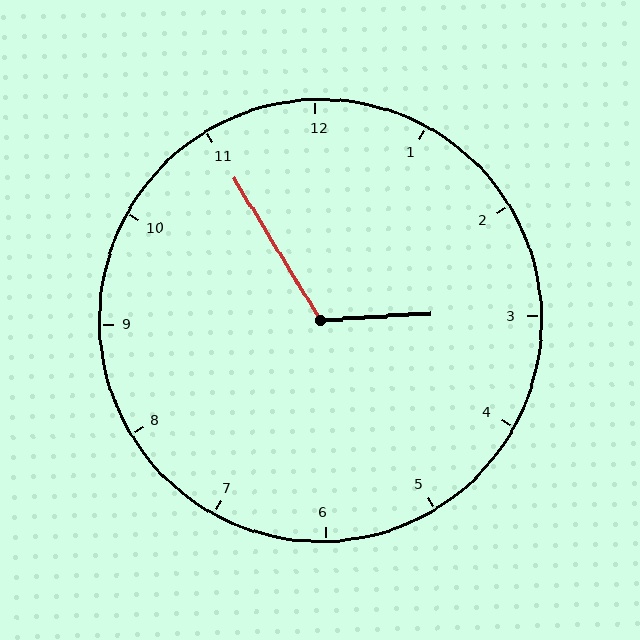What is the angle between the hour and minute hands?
Approximately 118 degrees.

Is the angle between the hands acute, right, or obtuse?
It is obtuse.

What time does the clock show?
2:55.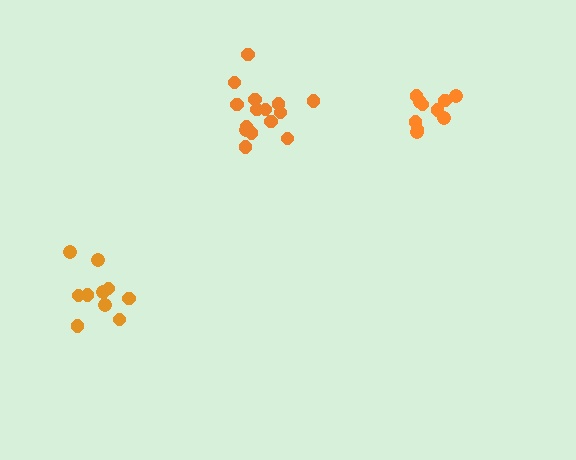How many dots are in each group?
Group 1: 15 dots, Group 2: 11 dots, Group 3: 11 dots (37 total).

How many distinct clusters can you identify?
There are 3 distinct clusters.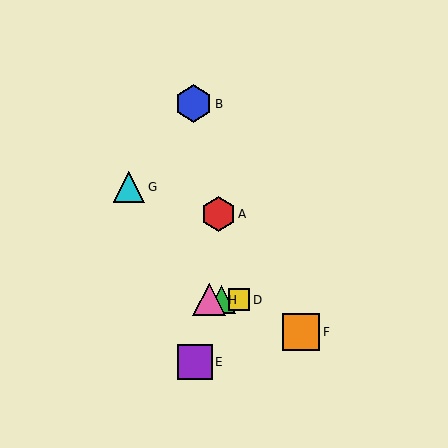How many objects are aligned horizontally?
3 objects (C, D, H) are aligned horizontally.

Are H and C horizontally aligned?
Yes, both are at y≈300.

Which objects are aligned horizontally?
Objects C, D, H are aligned horizontally.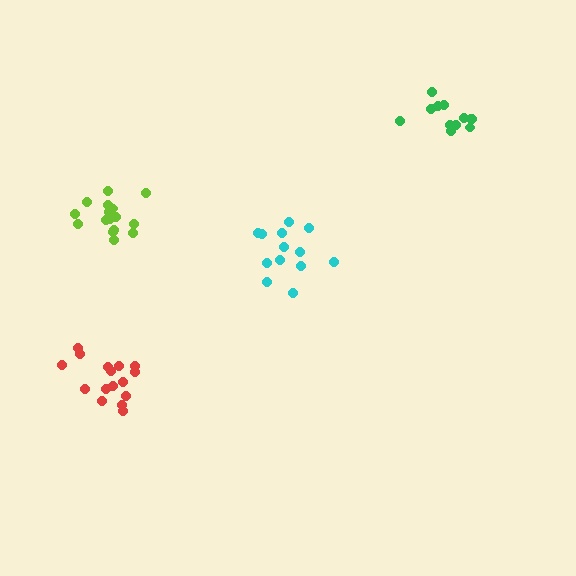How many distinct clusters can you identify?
There are 4 distinct clusters.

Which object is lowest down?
The red cluster is bottommost.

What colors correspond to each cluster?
The clusters are colored: cyan, red, lime, green.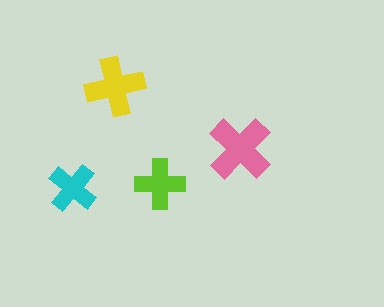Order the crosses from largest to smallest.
the pink one, the yellow one, the lime one, the cyan one.